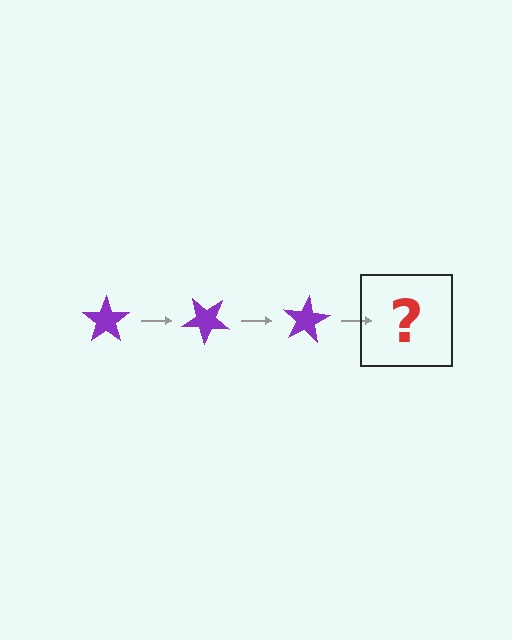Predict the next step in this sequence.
The next step is a purple star rotated 120 degrees.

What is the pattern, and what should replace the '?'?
The pattern is that the star rotates 40 degrees each step. The '?' should be a purple star rotated 120 degrees.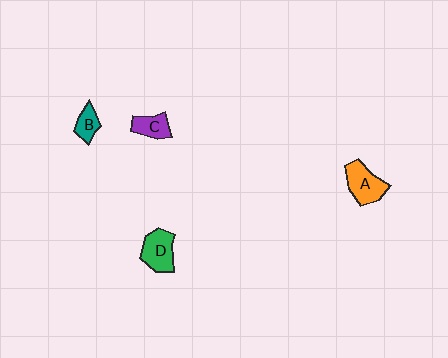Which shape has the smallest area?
Shape B (teal).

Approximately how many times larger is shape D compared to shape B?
Approximately 1.8 times.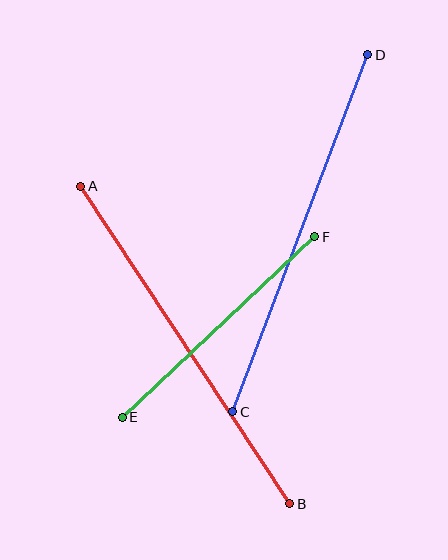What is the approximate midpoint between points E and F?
The midpoint is at approximately (218, 327) pixels.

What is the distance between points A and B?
The distance is approximately 381 pixels.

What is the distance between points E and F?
The distance is approximately 264 pixels.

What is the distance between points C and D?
The distance is approximately 382 pixels.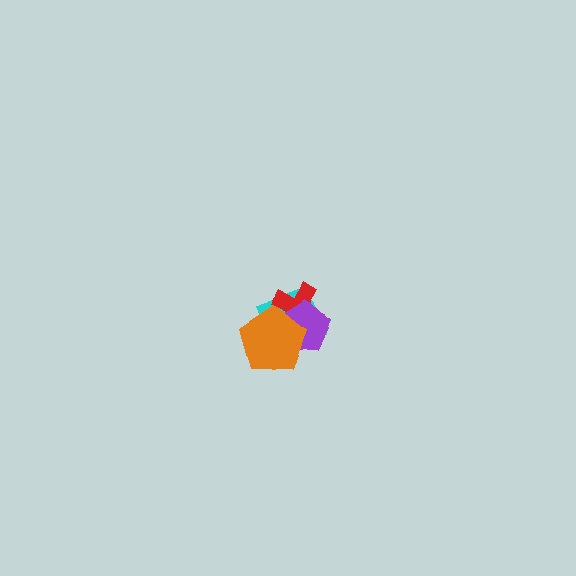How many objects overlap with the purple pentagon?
3 objects overlap with the purple pentagon.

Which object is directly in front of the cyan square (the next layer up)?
The red cross is directly in front of the cyan square.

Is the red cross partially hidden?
Yes, it is partially covered by another shape.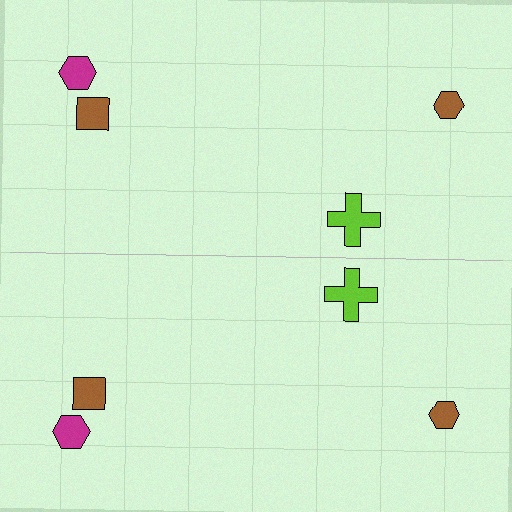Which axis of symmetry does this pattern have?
The pattern has a horizontal axis of symmetry running through the center of the image.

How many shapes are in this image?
There are 8 shapes in this image.